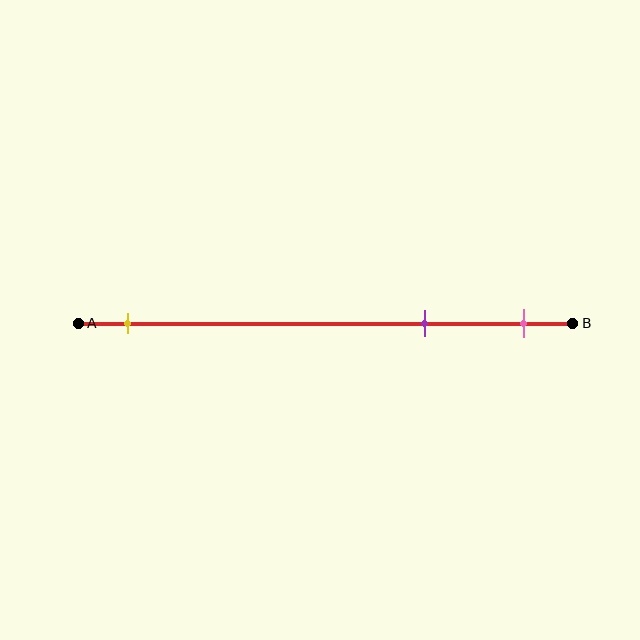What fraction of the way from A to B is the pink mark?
The pink mark is approximately 90% (0.9) of the way from A to B.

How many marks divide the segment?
There are 3 marks dividing the segment.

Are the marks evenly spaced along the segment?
No, the marks are not evenly spaced.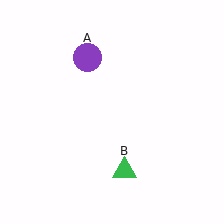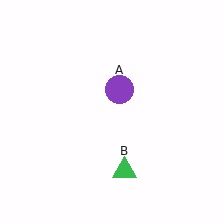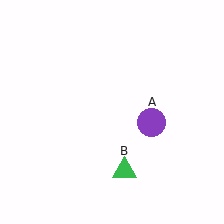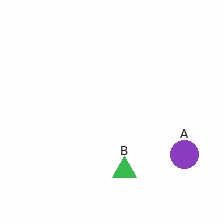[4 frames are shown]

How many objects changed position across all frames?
1 object changed position: purple circle (object A).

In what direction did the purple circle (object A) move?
The purple circle (object A) moved down and to the right.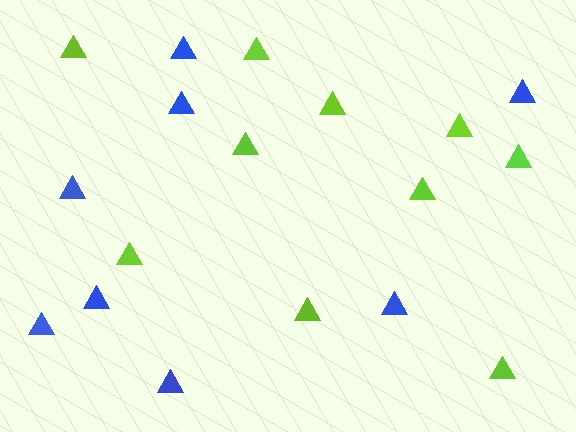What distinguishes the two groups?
There are 2 groups: one group of blue triangles (8) and one group of lime triangles (10).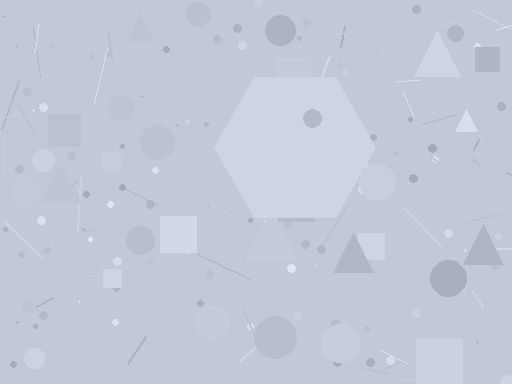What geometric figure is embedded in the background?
A hexagon is embedded in the background.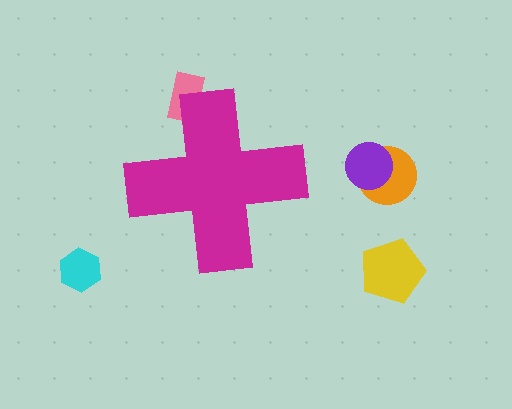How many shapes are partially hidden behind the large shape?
1 shape is partially hidden.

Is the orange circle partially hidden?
No, the orange circle is fully visible.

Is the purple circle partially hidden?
No, the purple circle is fully visible.